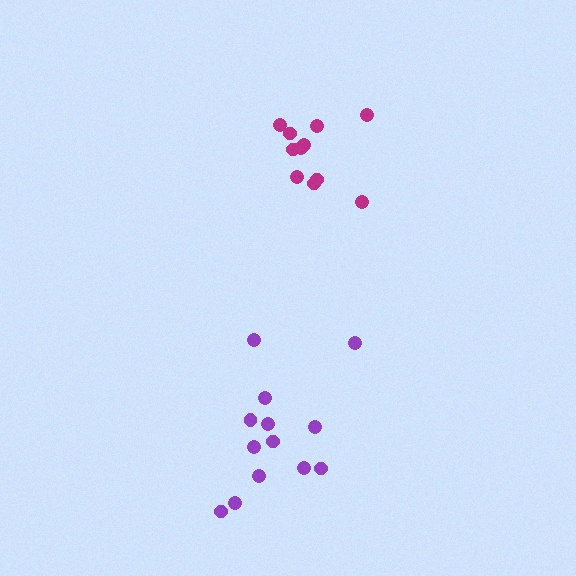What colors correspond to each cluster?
The clusters are colored: magenta, purple.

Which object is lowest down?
The purple cluster is bottommost.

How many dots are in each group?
Group 1: 11 dots, Group 2: 13 dots (24 total).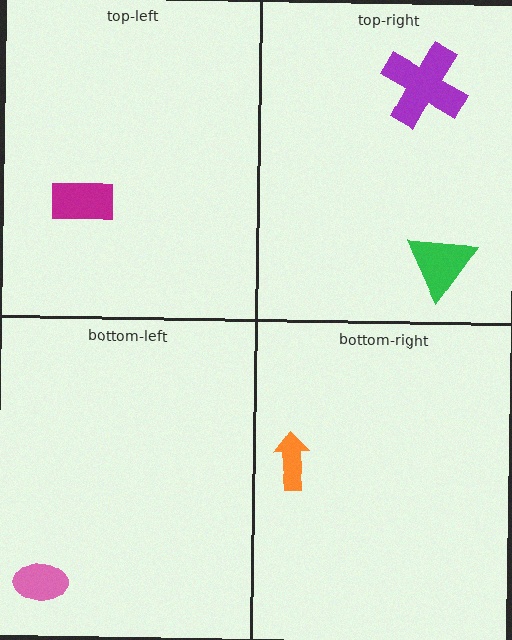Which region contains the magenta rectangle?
The top-left region.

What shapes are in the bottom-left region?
The pink ellipse.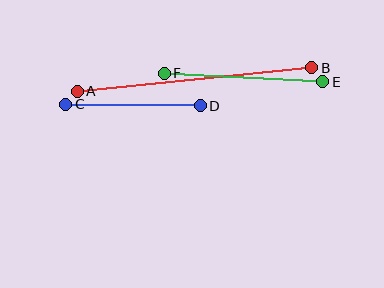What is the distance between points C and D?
The distance is approximately 135 pixels.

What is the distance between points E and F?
The distance is approximately 159 pixels.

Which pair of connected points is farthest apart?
Points A and B are farthest apart.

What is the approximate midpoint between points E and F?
The midpoint is at approximately (244, 78) pixels.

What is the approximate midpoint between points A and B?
The midpoint is at approximately (195, 79) pixels.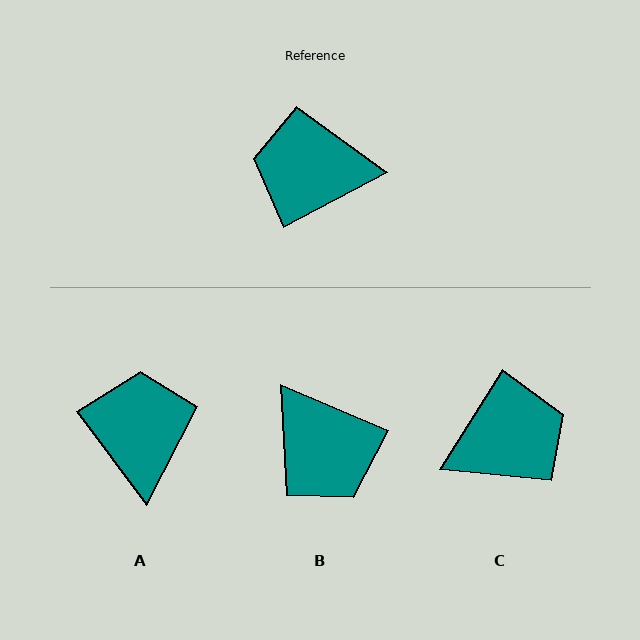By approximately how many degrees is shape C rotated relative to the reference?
Approximately 150 degrees clockwise.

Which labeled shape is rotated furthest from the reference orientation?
C, about 150 degrees away.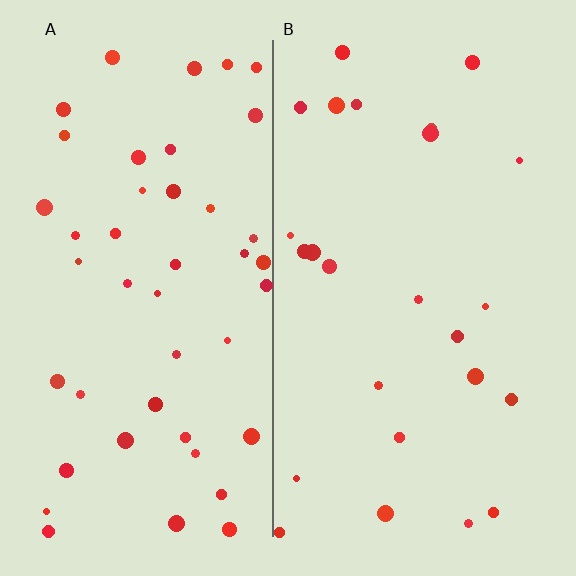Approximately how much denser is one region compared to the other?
Approximately 1.8× — region A over region B.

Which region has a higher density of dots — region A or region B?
A (the left).